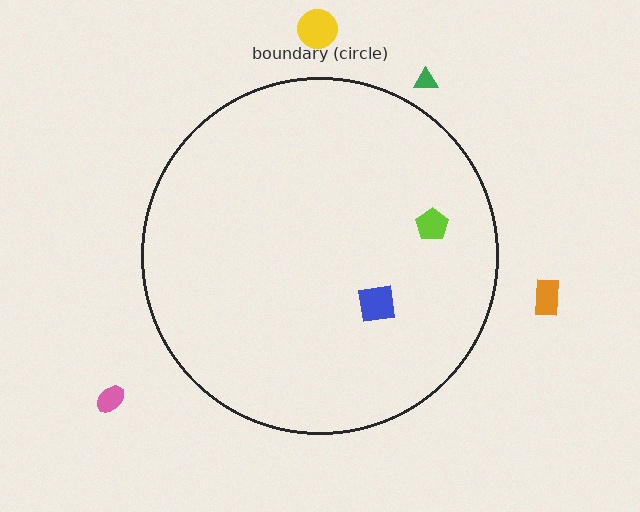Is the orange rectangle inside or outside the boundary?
Outside.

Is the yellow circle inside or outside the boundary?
Outside.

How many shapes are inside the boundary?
2 inside, 4 outside.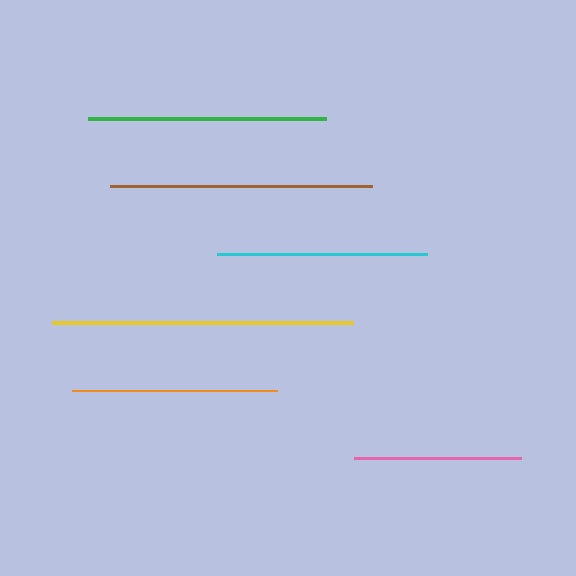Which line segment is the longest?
The yellow line is the longest at approximately 301 pixels.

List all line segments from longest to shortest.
From longest to shortest: yellow, brown, green, cyan, orange, pink.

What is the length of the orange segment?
The orange segment is approximately 205 pixels long.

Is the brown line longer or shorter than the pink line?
The brown line is longer than the pink line.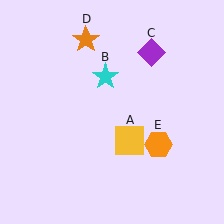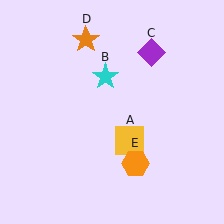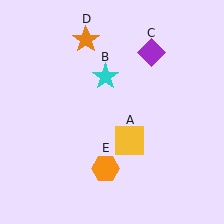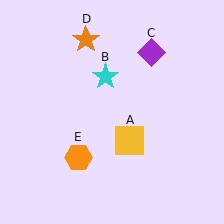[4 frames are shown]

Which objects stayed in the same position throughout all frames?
Yellow square (object A) and cyan star (object B) and purple diamond (object C) and orange star (object D) remained stationary.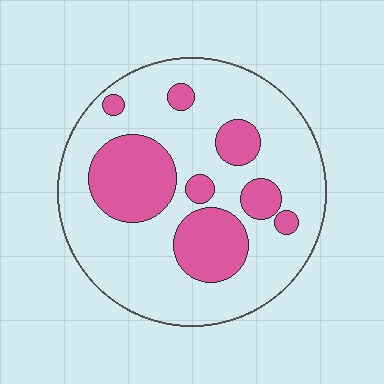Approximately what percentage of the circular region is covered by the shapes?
Approximately 30%.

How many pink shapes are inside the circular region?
8.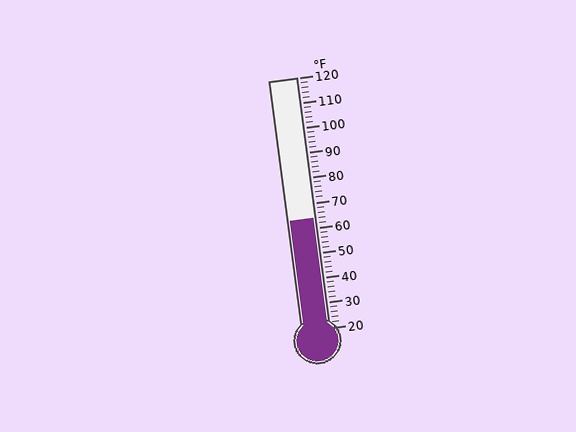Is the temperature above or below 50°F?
The temperature is above 50°F.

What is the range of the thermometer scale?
The thermometer scale ranges from 20°F to 120°F.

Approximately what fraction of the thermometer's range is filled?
The thermometer is filled to approximately 45% of its range.